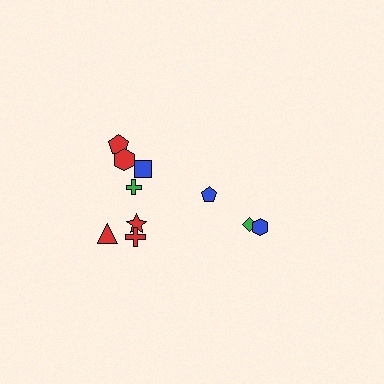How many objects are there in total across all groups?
There are 10 objects.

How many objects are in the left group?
There are 7 objects.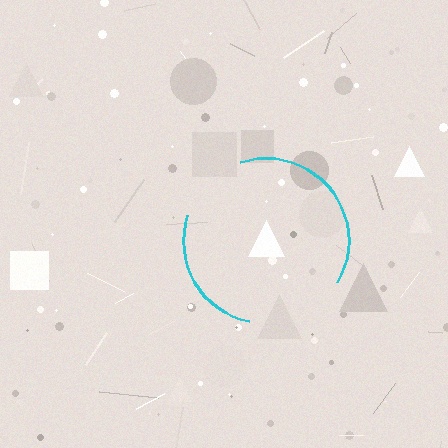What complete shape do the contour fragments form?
The contour fragments form a circle.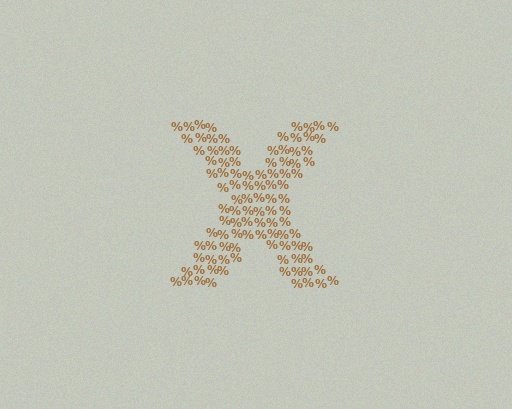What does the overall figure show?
The overall figure shows the letter X.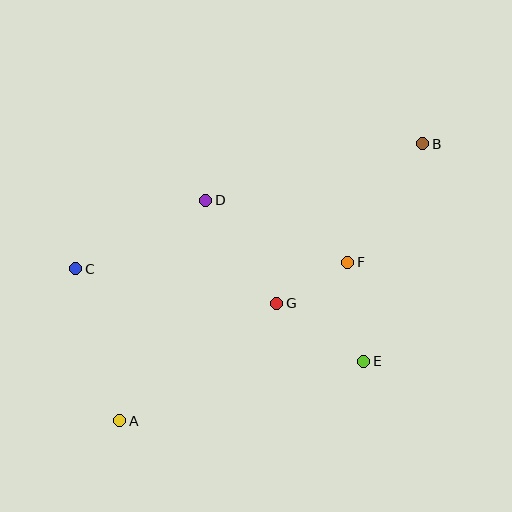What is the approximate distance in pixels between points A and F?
The distance between A and F is approximately 278 pixels.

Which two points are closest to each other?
Points F and G are closest to each other.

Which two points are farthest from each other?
Points A and B are farthest from each other.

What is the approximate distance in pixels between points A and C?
The distance between A and C is approximately 158 pixels.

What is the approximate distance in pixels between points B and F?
The distance between B and F is approximately 140 pixels.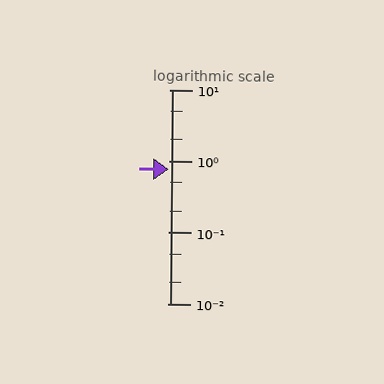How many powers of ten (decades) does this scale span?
The scale spans 3 decades, from 0.01 to 10.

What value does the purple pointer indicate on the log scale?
The pointer indicates approximately 0.76.